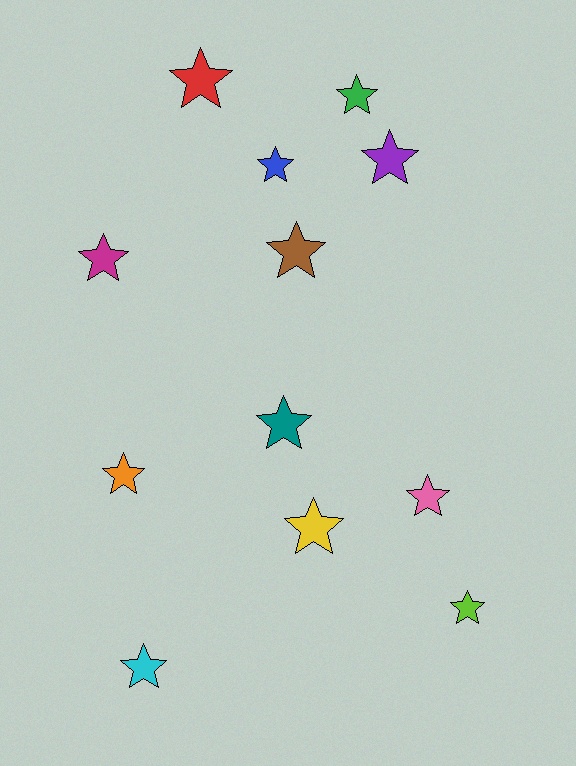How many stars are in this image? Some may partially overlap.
There are 12 stars.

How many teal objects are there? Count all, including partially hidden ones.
There is 1 teal object.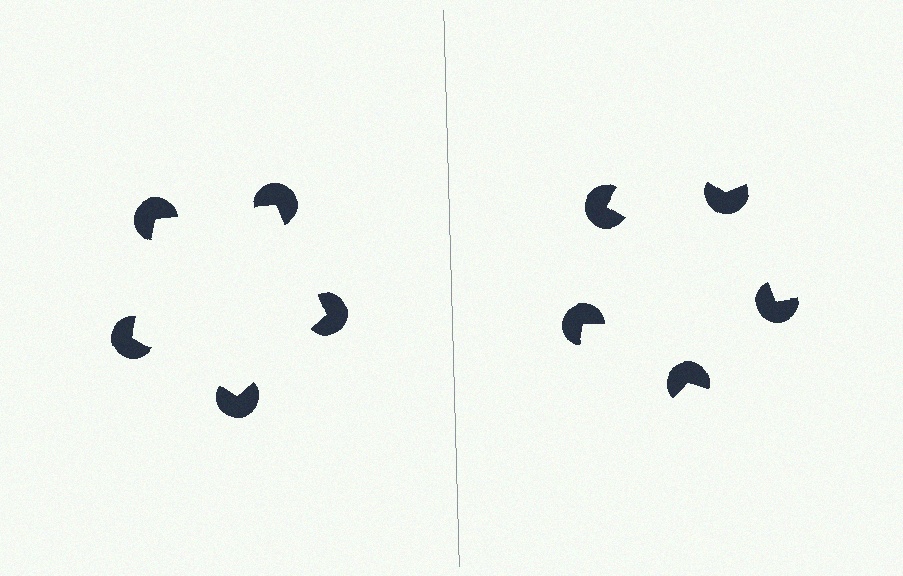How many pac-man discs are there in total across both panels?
10 — 5 on each side.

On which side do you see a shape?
An illusory pentagon appears on the left side. On the right side the wedge cuts are rotated, so no coherent shape forms.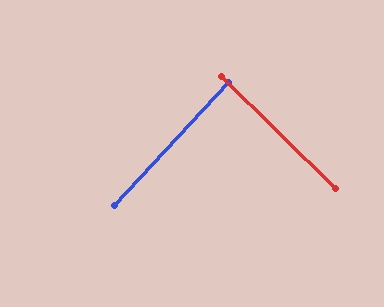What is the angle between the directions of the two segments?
Approximately 88 degrees.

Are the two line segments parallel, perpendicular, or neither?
Perpendicular — they meet at approximately 88°.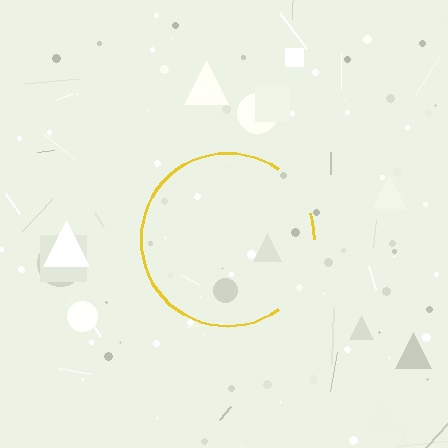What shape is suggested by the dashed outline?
The dashed outline suggests a circle.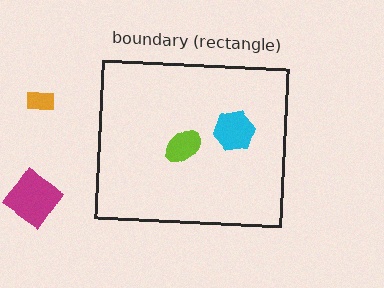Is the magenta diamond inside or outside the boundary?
Outside.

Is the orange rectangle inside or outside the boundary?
Outside.